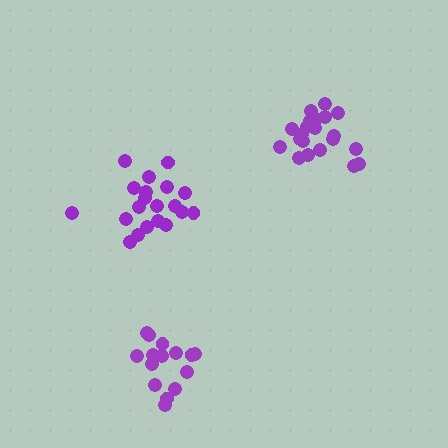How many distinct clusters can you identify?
There are 3 distinct clusters.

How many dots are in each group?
Group 1: 20 dots, Group 2: 21 dots, Group 3: 15 dots (56 total).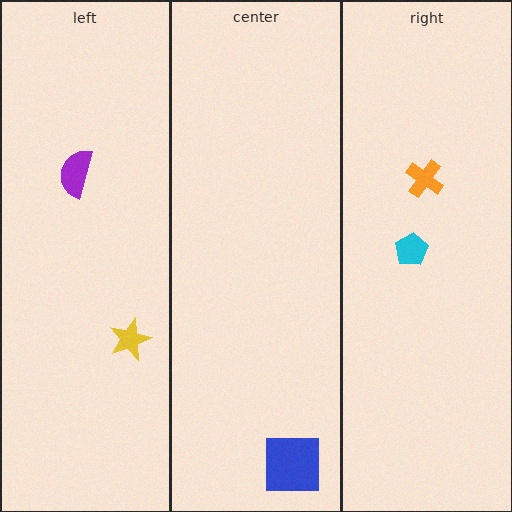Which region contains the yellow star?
The left region.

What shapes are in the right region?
The orange cross, the cyan pentagon.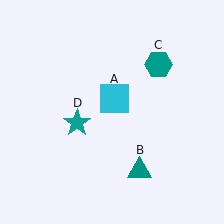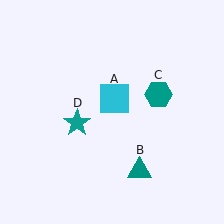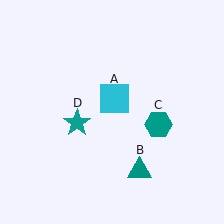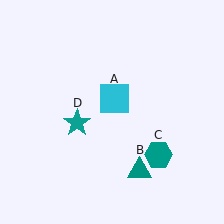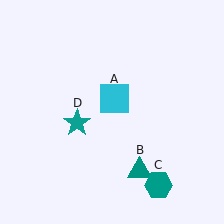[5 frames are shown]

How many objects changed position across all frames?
1 object changed position: teal hexagon (object C).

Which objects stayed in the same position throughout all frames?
Cyan square (object A) and teal triangle (object B) and teal star (object D) remained stationary.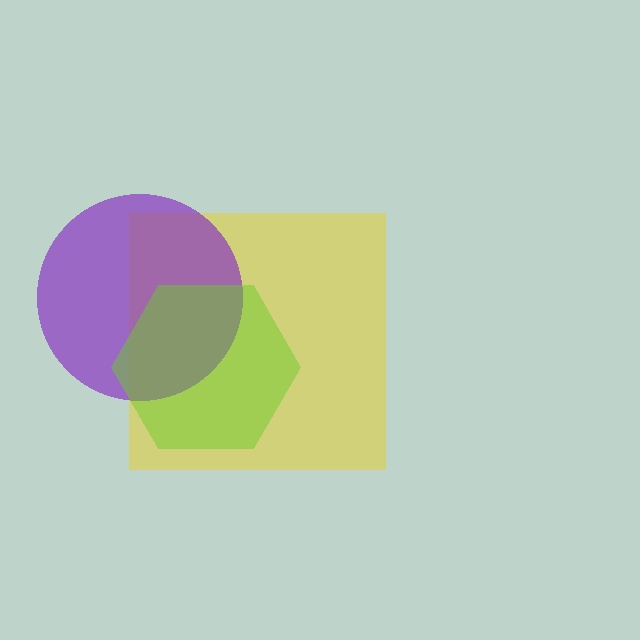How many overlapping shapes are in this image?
There are 3 overlapping shapes in the image.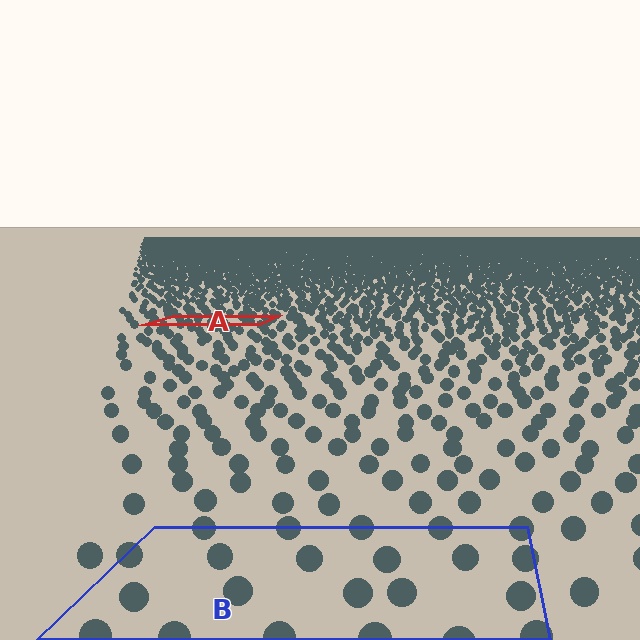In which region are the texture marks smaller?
The texture marks are smaller in region A, because it is farther away.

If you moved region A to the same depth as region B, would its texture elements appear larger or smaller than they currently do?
They would appear larger. At a closer depth, the same texture elements are projected at a bigger on-screen size.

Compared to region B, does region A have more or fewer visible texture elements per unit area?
Region A has more texture elements per unit area — they are packed more densely because it is farther away.